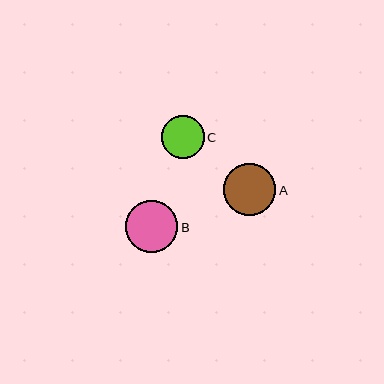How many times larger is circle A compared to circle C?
Circle A is approximately 1.2 times the size of circle C.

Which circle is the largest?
Circle A is the largest with a size of approximately 53 pixels.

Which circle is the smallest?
Circle C is the smallest with a size of approximately 43 pixels.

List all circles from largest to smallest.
From largest to smallest: A, B, C.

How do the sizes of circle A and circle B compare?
Circle A and circle B are approximately the same size.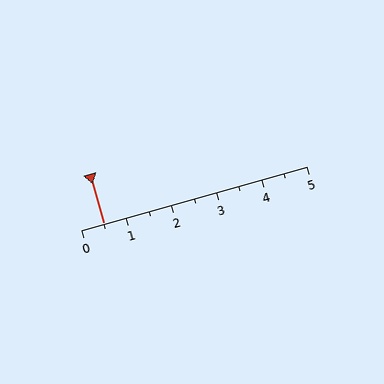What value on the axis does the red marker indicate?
The marker indicates approximately 0.5.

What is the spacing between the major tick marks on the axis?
The major ticks are spaced 1 apart.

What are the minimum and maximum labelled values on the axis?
The axis runs from 0 to 5.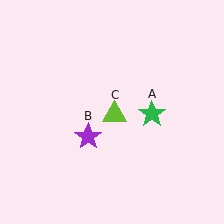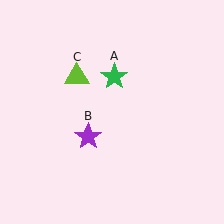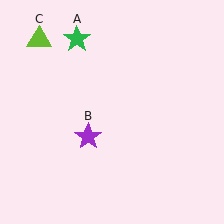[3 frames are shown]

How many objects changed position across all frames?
2 objects changed position: green star (object A), lime triangle (object C).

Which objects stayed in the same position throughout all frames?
Purple star (object B) remained stationary.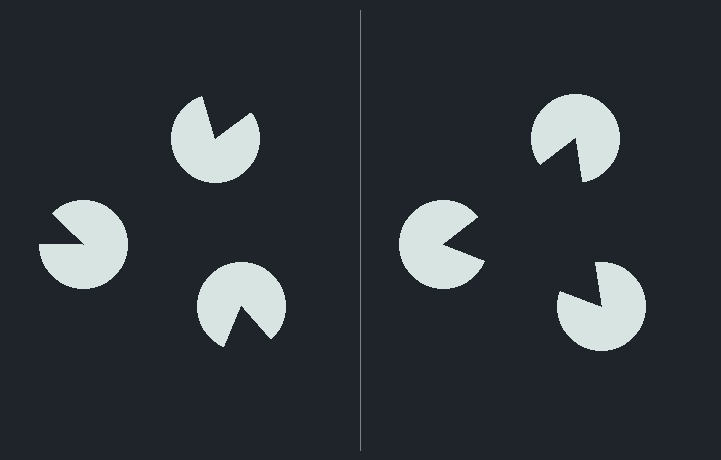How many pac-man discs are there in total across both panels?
6 — 3 on each side.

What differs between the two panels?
The pac-man discs are positioned identically on both sides; only the wedge orientations differ. On the right they align to a triangle; on the left they are misaligned.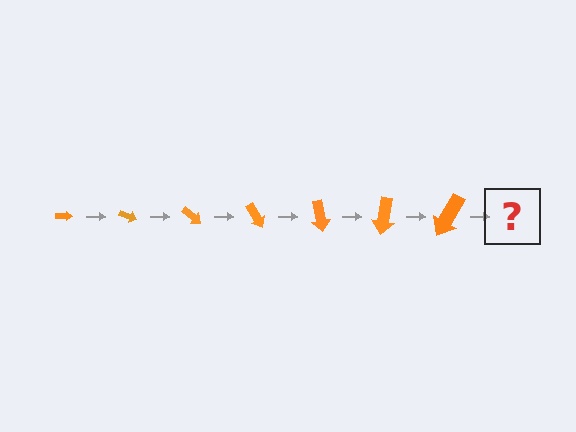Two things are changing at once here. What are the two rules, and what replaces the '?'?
The two rules are that the arrow grows larger each step and it rotates 20 degrees each step. The '?' should be an arrow, larger than the previous one and rotated 140 degrees from the start.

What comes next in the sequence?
The next element should be an arrow, larger than the previous one and rotated 140 degrees from the start.